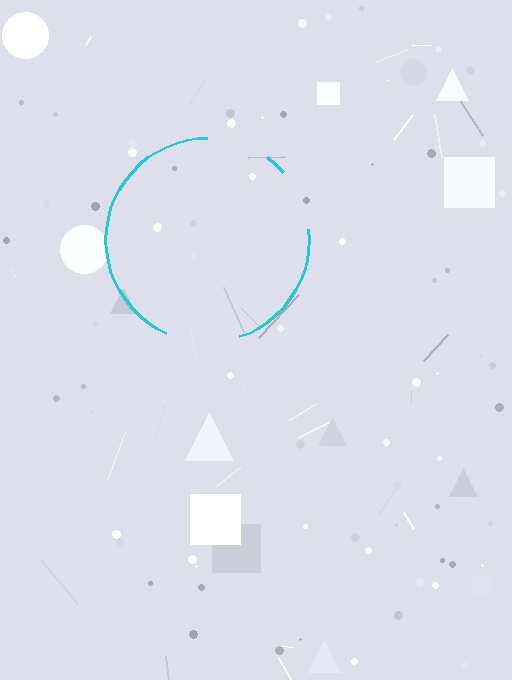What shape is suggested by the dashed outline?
The dashed outline suggests a circle.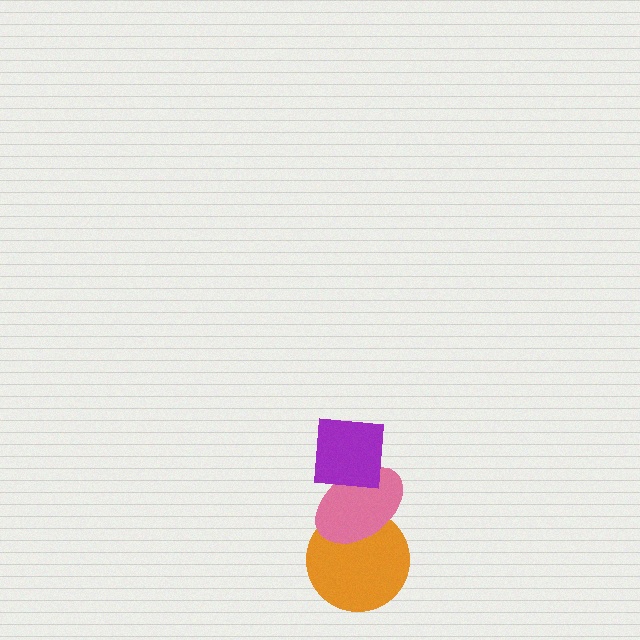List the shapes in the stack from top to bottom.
From top to bottom: the purple square, the pink ellipse, the orange circle.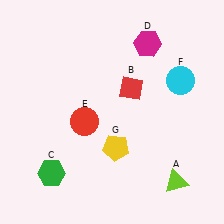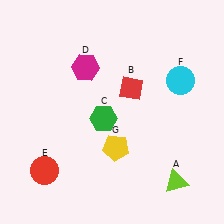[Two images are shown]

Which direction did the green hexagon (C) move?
The green hexagon (C) moved up.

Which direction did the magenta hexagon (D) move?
The magenta hexagon (D) moved left.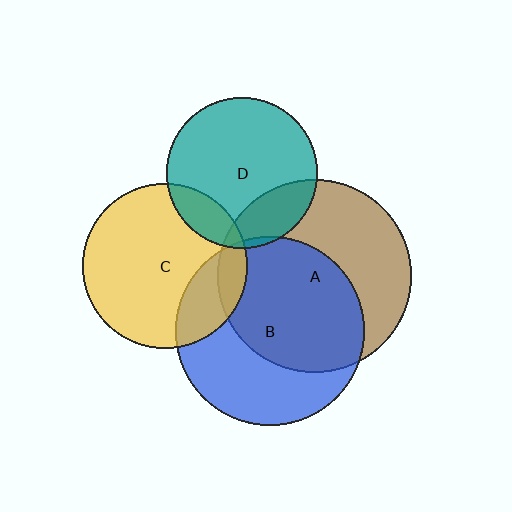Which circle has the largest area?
Circle A (brown).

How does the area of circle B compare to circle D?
Approximately 1.6 times.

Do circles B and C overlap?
Yes.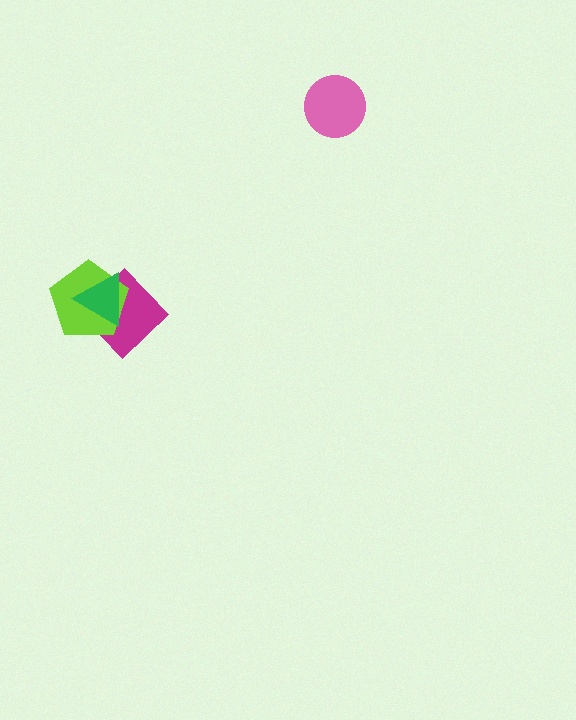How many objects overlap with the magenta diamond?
2 objects overlap with the magenta diamond.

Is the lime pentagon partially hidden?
Yes, it is partially covered by another shape.